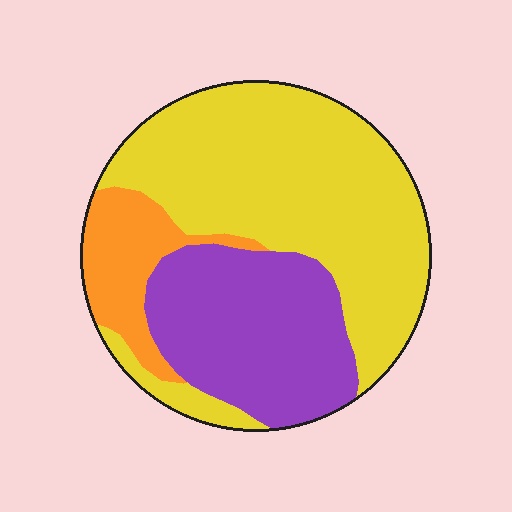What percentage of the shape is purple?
Purple takes up between a quarter and a half of the shape.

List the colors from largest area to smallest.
From largest to smallest: yellow, purple, orange.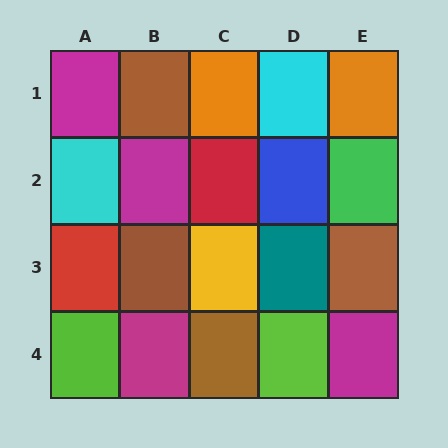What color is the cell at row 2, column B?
Magenta.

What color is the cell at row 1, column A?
Magenta.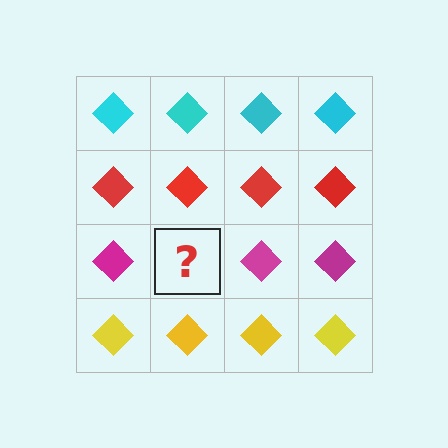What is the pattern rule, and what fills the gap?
The rule is that each row has a consistent color. The gap should be filled with a magenta diamond.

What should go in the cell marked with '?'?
The missing cell should contain a magenta diamond.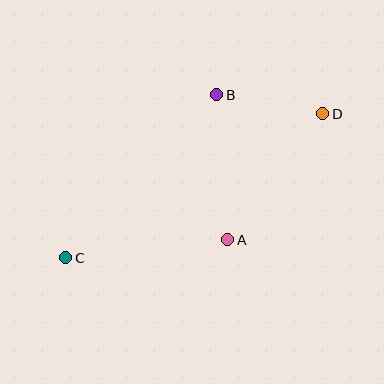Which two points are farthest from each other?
Points C and D are farthest from each other.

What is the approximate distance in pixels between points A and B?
The distance between A and B is approximately 145 pixels.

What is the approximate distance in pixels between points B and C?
The distance between B and C is approximately 222 pixels.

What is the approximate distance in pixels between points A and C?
The distance between A and C is approximately 163 pixels.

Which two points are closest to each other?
Points B and D are closest to each other.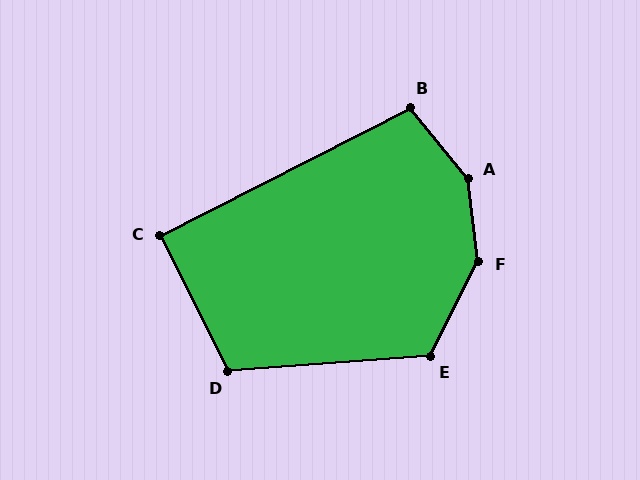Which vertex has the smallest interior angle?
C, at approximately 90 degrees.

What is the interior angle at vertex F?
Approximately 145 degrees (obtuse).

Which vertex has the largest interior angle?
A, at approximately 148 degrees.